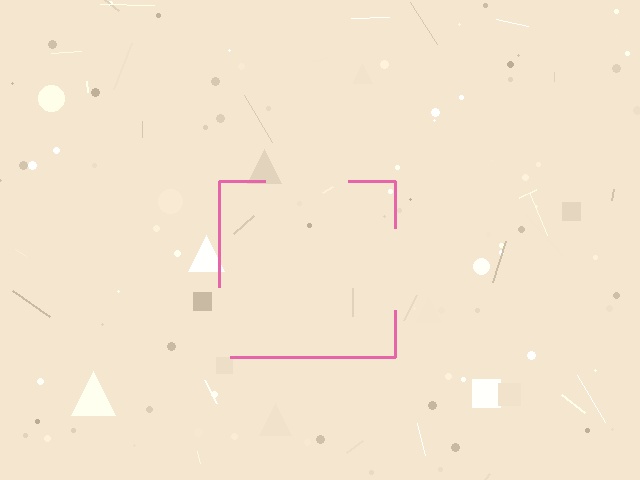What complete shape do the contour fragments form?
The contour fragments form a square.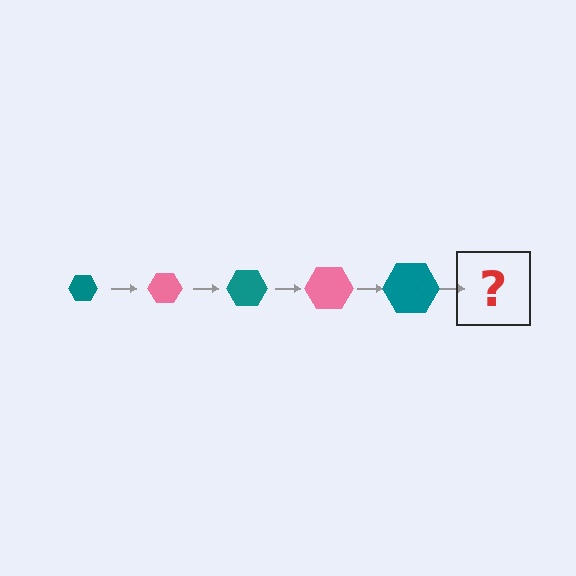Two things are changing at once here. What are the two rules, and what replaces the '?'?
The two rules are that the hexagon grows larger each step and the color cycles through teal and pink. The '?' should be a pink hexagon, larger than the previous one.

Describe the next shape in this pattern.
It should be a pink hexagon, larger than the previous one.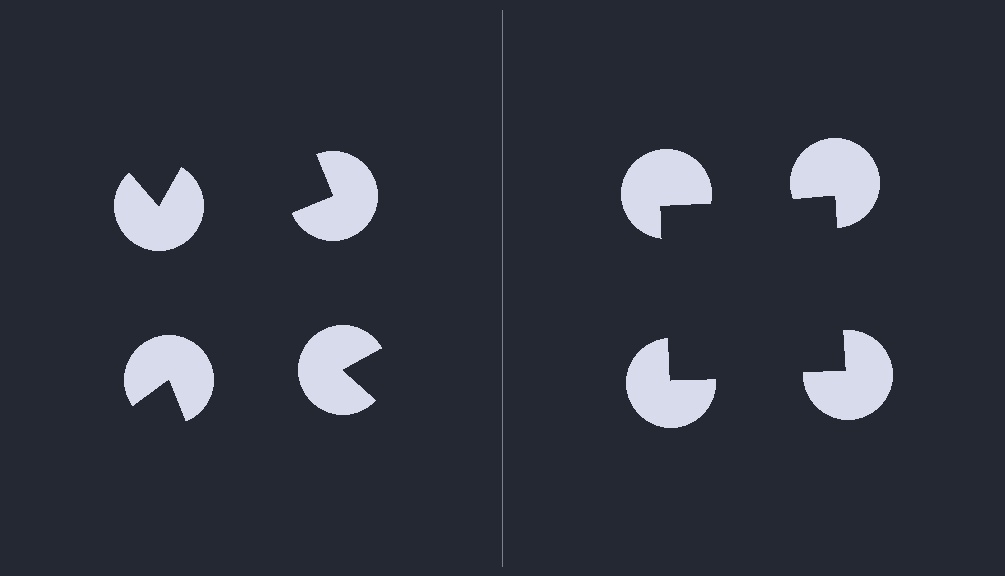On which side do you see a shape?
An illusory square appears on the right side. On the left side the wedge cuts are rotated, so no coherent shape forms.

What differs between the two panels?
The pac-man discs are positioned identically on both sides; only the wedge orientations differ. On the right they align to a square; on the left they are misaligned.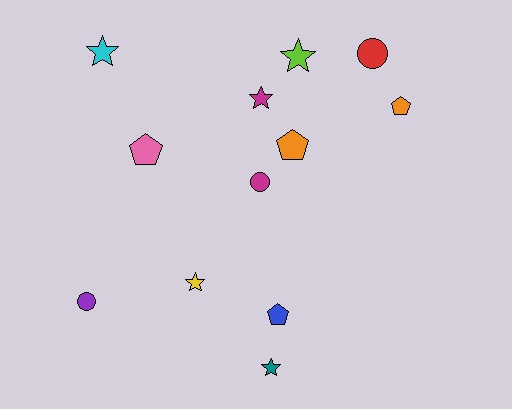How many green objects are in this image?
There are no green objects.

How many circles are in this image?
There are 3 circles.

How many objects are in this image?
There are 12 objects.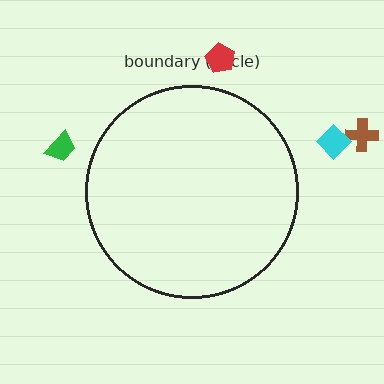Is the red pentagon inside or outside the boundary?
Outside.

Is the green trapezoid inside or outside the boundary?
Outside.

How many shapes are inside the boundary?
0 inside, 4 outside.